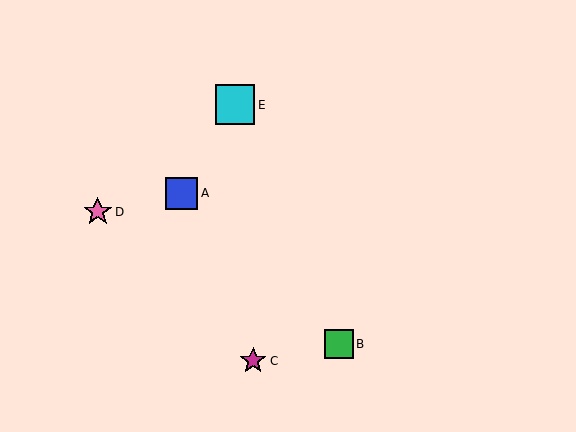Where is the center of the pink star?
The center of the pink star is at (98, 212).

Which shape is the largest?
The cyan square (labeled E) is the largest.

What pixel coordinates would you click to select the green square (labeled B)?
Click at (339, 344) to select the green square B.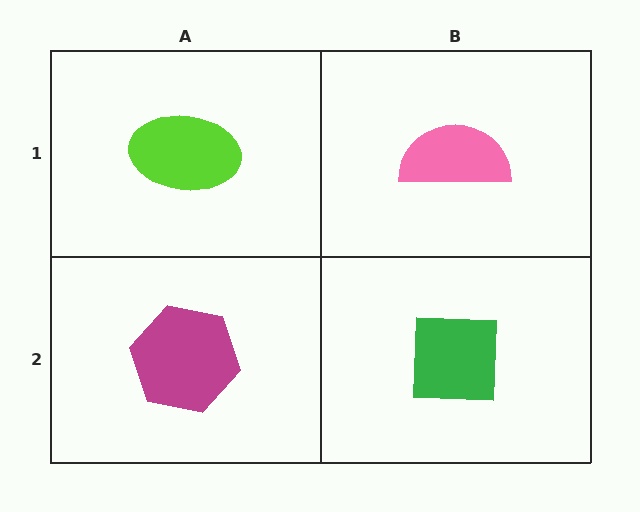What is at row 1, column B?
A pink semicircle.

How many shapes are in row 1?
2 shapes.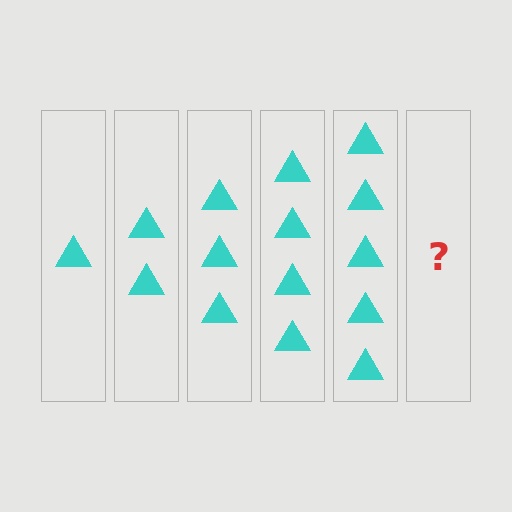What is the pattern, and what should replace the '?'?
The pattern is that each step adds one more triangle. The '?' should be 6 triangles.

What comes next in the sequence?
The next element should be 6 triangles.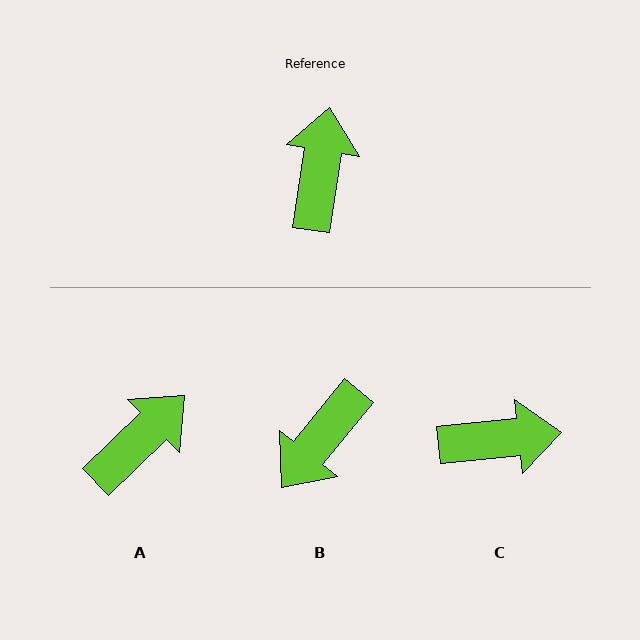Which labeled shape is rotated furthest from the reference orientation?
B, about 150 degrees away.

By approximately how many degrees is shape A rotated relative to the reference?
Approximately 37 degrees clockwise.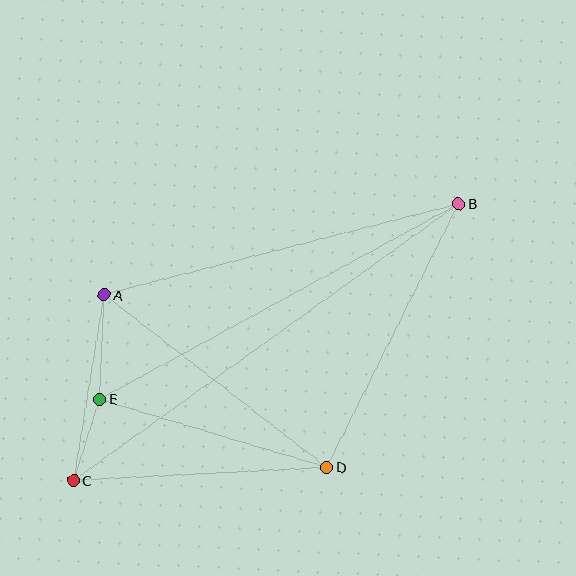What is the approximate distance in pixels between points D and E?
The distance between D and E is approximately 237 pixels.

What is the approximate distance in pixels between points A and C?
The distance between A and C is approximately 188 pixels.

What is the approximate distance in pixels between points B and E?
The distance between B and E is approximately 408 pixels.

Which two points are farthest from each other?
Points B and C are farthest from each other.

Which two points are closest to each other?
Points C and E are closest to each other.